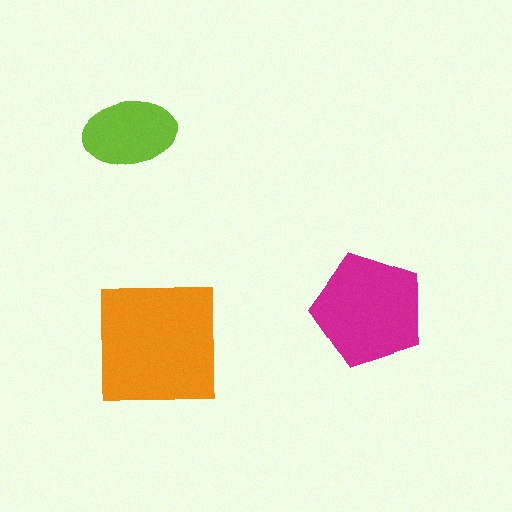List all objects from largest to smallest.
The orange square, the magenta pentagon, the lime ellipse.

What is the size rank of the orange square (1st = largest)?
1st.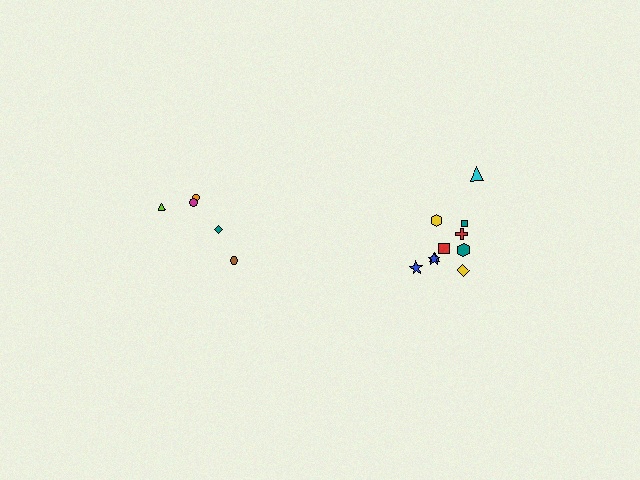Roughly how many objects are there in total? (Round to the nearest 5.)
Roughly 15 objects in total.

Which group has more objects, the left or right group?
The right group.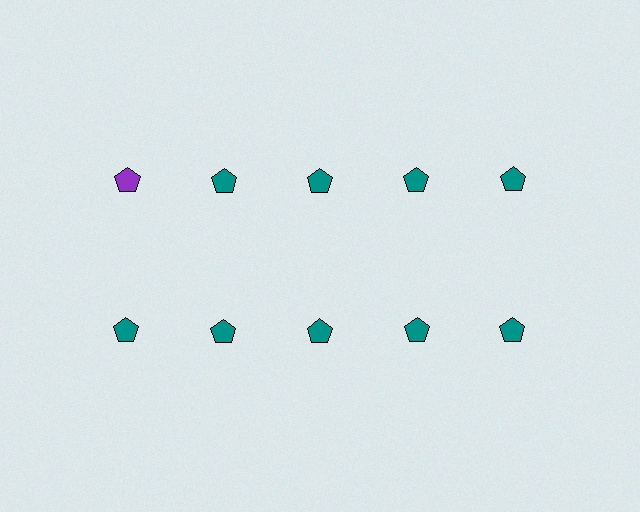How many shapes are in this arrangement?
There are 10 shapes arranged in a grid pattern.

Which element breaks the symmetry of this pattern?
The purple pentagon in the top row, leftmost column breaks the symmetry. All other shapes are teal pentagons.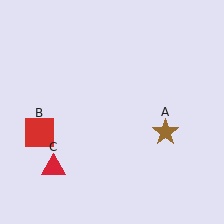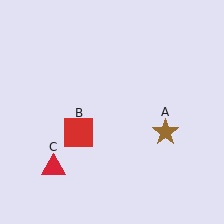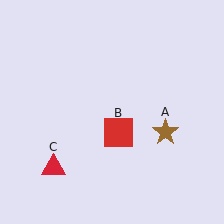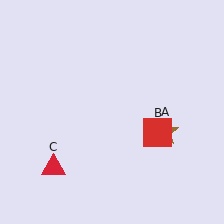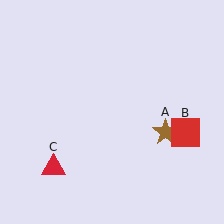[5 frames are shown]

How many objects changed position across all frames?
1 object changed position: red square (object B).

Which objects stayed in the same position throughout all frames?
Brown star (object A) and red triangle (object C) remained stationary.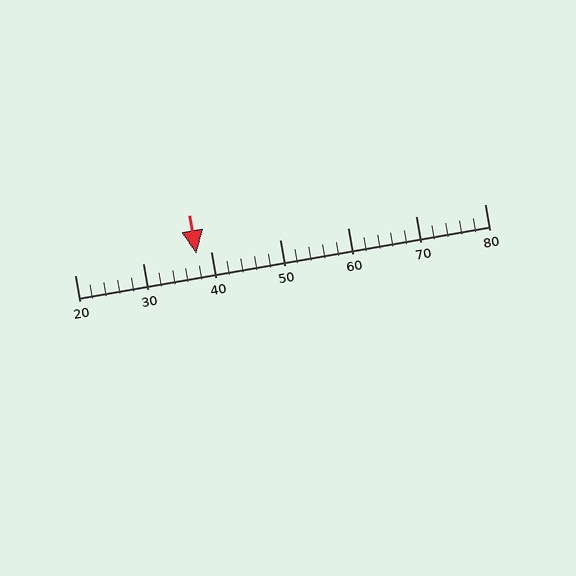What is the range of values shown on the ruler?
The ruler shows values from 20 to 80.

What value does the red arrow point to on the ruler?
The red arrow points to approximately 38.